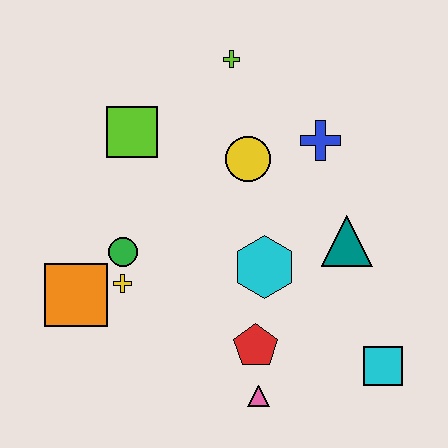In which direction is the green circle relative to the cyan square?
The green circle is to the left of the cyan square.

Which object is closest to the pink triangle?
The red pentagon is closest to the pink triangle.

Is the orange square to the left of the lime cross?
Yes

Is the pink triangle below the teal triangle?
Yes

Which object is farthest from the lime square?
The cyan square is farthest from the lime square.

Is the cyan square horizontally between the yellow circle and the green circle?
No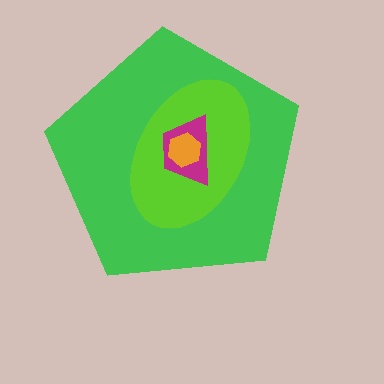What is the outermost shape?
The green pentagon.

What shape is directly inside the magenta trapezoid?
The orange hexagon.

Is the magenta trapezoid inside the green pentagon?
Yes.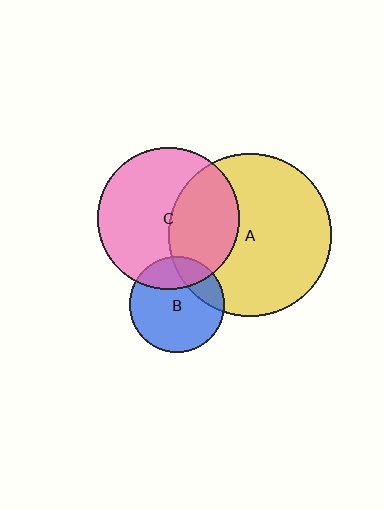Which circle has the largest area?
Circle A (yellow).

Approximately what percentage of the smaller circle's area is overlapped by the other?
Approximately 40%.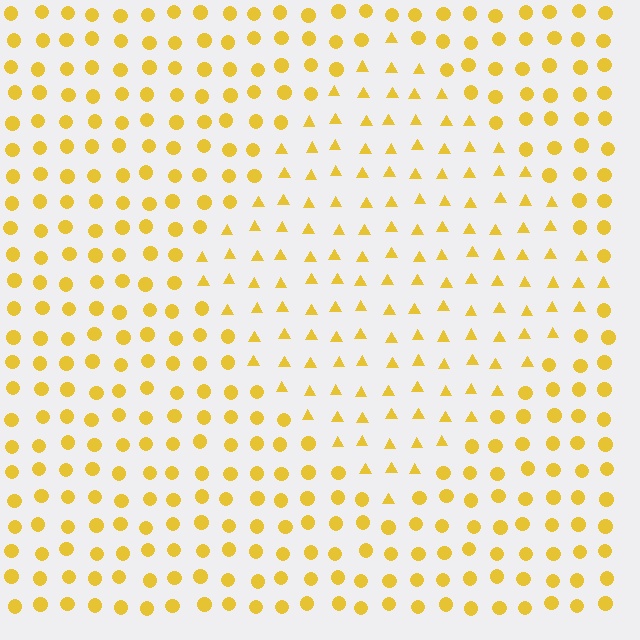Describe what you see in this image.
The image is filled with small yellow elements arranged in a uniform grid. A diamond-shaped region contains triangles, while the surrounding area contains circles. The boundary is defined purely by the change in element shape.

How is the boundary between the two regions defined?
The boundary is defined by a change in element shape: triangles inside vs. circles outside. All elements share the same color and spacing.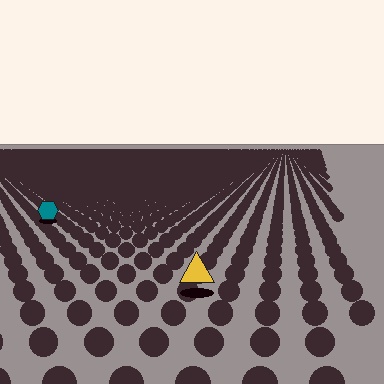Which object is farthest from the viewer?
The teal hexagon is farthest from the viewer. It appears smaller and the ground texture around it is denser.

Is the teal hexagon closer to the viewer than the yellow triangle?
No. The yellow triangle is closer — you can tell from the texture gradient: the ground texture is coarser near it.